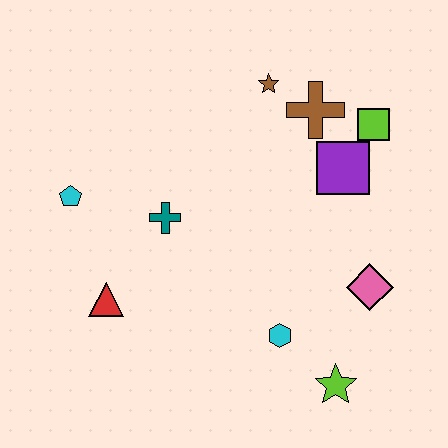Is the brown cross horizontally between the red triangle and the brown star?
No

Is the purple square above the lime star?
Yes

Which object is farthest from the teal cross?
The lime star is farthest from the teal cross.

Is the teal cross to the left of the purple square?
Yes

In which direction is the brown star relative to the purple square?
The brown star is above the purple square.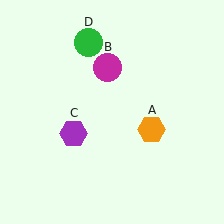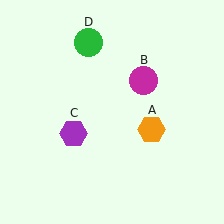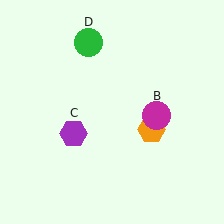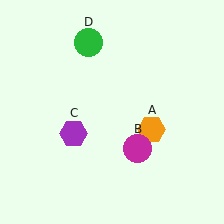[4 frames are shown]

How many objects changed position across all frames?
1 object changed position: magenta circle (object B).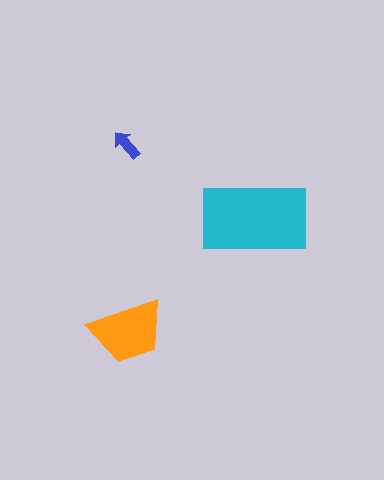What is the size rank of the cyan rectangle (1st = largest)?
1st.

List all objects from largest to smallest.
The cyan rectangle, the orange trapezoid, the blue arrow.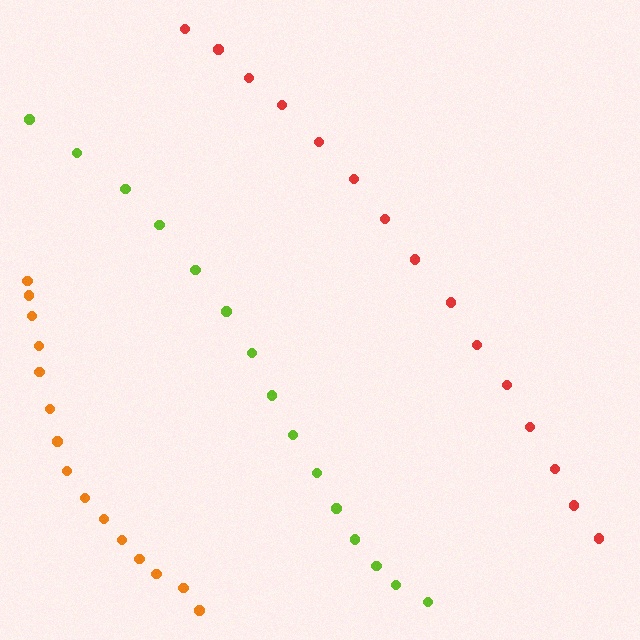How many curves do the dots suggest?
There are 3 distinct paths.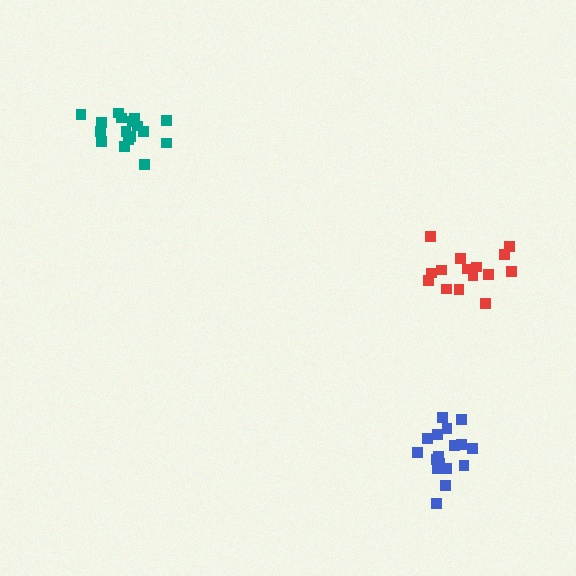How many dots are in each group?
Group 1: 15 dots, Group 2: 17 dots, Group 3: 18 dots (50 total).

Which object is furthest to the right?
The red cluster is rightmost.